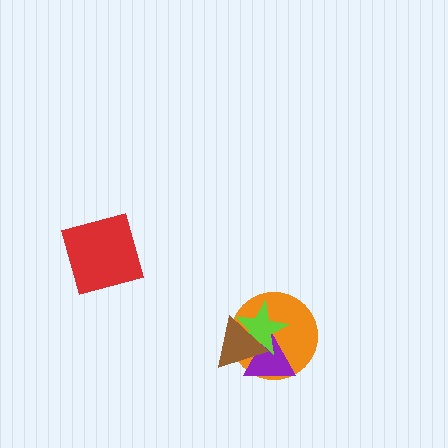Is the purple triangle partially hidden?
Yes, it is partially covered by another shape.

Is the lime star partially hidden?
Yes, it is partially covered by another shape.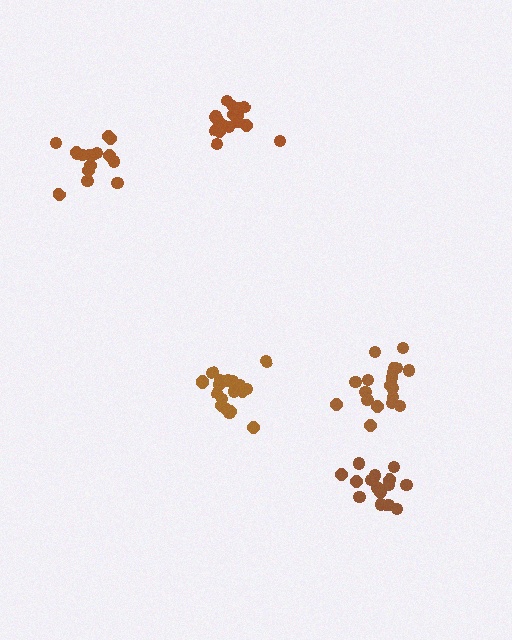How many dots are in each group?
Group 1: 19 dots, Group 2: 16 dots, Group 3: 15 dots, Group 4: 19 dots, Group 5: 17 dots (86 total).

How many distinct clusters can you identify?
There are 5 distinct clusters.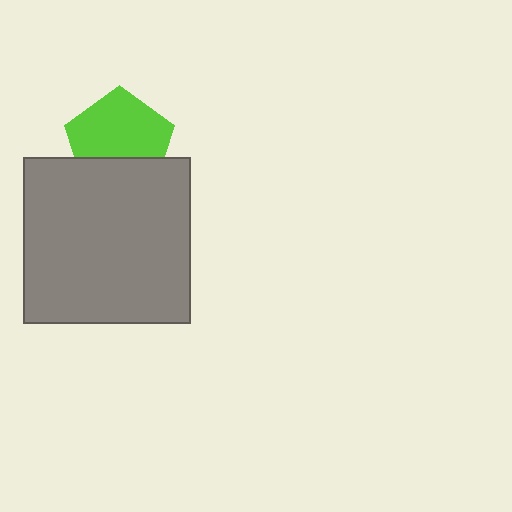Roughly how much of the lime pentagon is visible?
Most of it is visible (roughly 67%).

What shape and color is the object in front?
The object in front is a gray rectangle.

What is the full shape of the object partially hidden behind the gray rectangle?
The partially hidden object is a lime pentagon.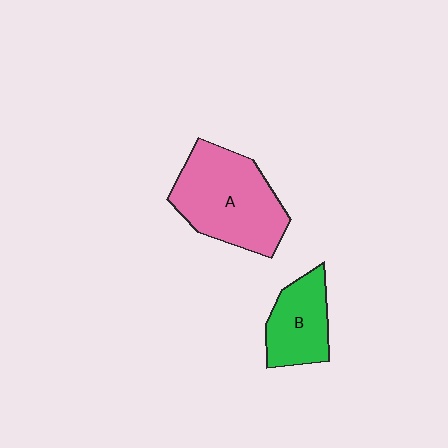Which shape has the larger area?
Shape A (pink).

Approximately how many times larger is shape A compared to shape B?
Approximately 1.8 times.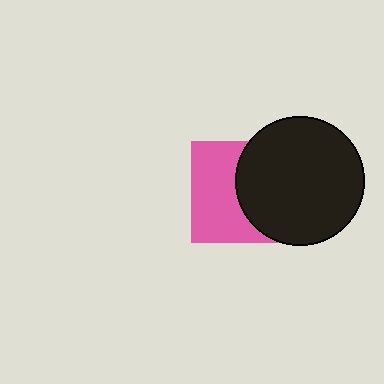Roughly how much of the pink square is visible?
About half of it is visible (roughly 52%).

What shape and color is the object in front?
The object in front is a black circle.